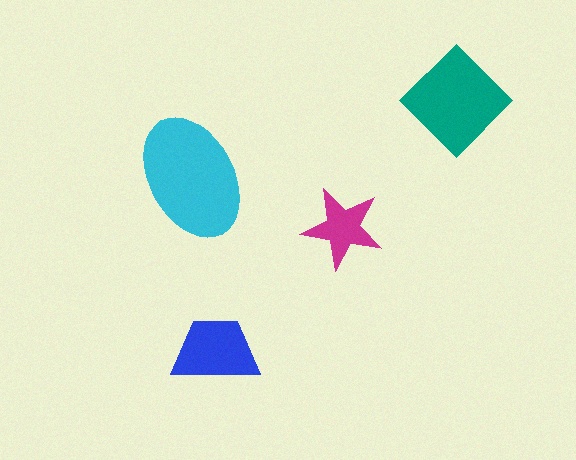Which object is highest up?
The teal diamond is topmost.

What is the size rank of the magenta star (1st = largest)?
4th.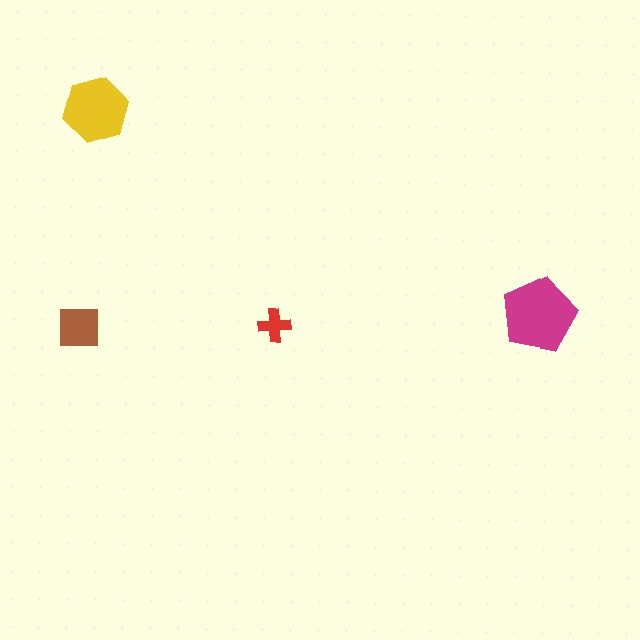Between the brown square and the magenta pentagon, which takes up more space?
The magenta pentagon.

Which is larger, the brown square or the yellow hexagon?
The yellow hexagon.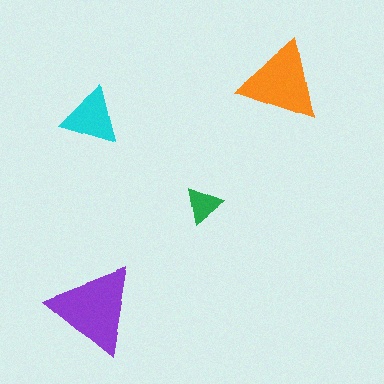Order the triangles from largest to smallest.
the purple one, the orange one, the cyan one, the green one.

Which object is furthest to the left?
The purple triangle is leftmost.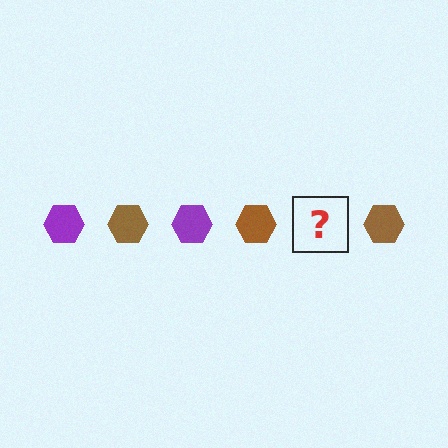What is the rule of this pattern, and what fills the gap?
The rule is that the pattern cycles through purple, brown hexagons. The gap should be filled with a purple hexagon.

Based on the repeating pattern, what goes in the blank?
The blank should be a purple hexagon.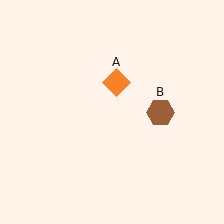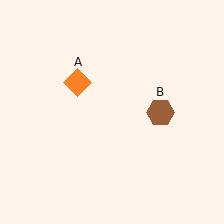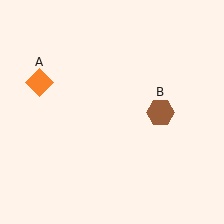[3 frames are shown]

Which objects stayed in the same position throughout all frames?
Brown hexagon (object B) remained stationary.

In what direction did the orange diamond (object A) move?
The orange diamond (object A) moved left.